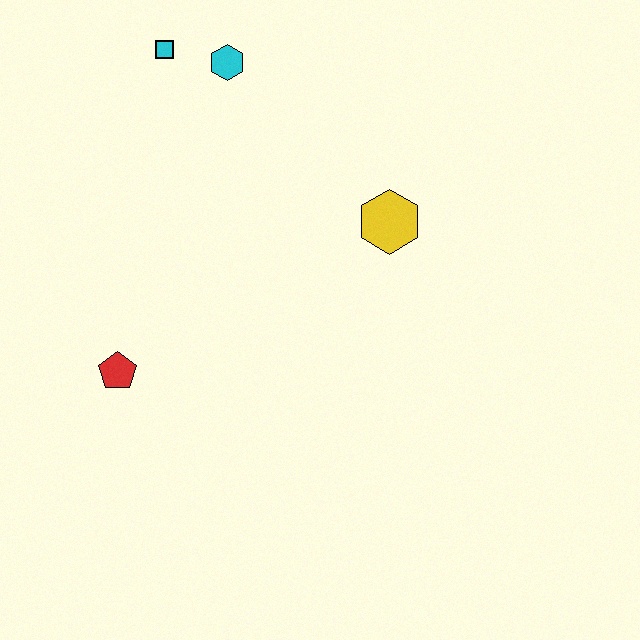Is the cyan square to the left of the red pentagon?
No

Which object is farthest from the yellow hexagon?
The red pentagon is farthest from the yellow hexagon.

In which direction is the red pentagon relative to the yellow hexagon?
The red pentagon is to the left of the yellow hexagon.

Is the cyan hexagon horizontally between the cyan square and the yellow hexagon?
Yes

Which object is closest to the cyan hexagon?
The cyan square is closest to the cyan hexagon.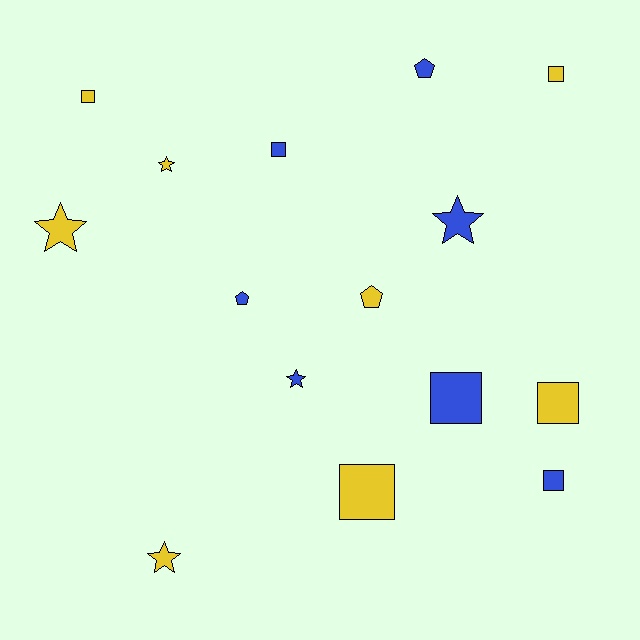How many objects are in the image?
There are 15 objects.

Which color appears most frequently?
Yellow, with 8 objects.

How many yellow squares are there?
There are 4 yellow squares.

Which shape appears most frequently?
Square, with 7 objects.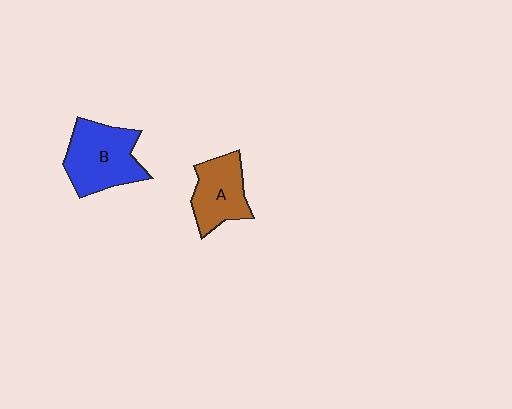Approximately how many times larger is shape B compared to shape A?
Approximately 1.3 times.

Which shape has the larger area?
Shape B (blue).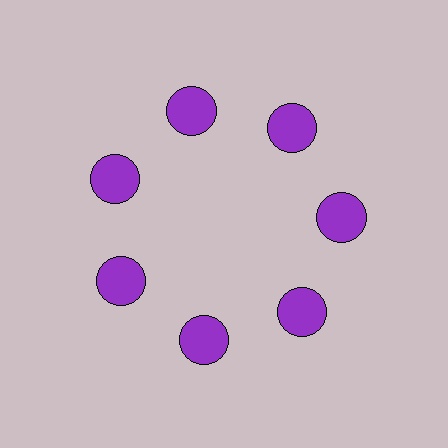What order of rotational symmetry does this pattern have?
This pattern has 7-fold rotational symmetry.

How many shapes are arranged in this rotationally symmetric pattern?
There are 7 shapes, arranged in 7 groups of 1.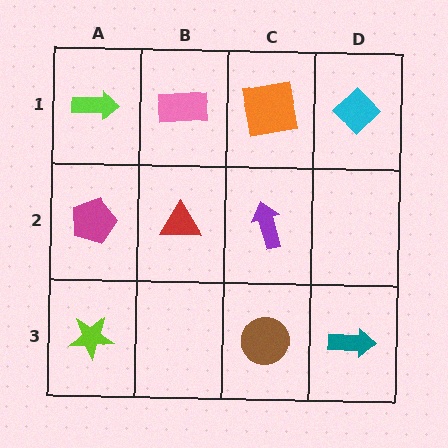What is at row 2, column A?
A magenta pentagon.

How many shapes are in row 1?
4 shapes.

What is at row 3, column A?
A lime star.